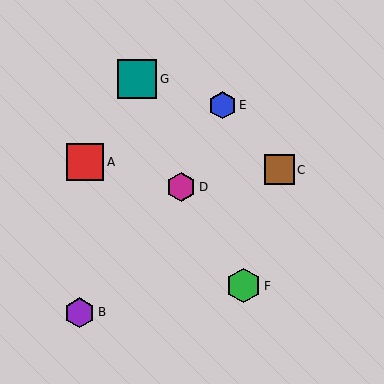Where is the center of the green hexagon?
The center of the green hexagon is at (244, 286).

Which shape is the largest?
The teal square (labeled G) is the largest.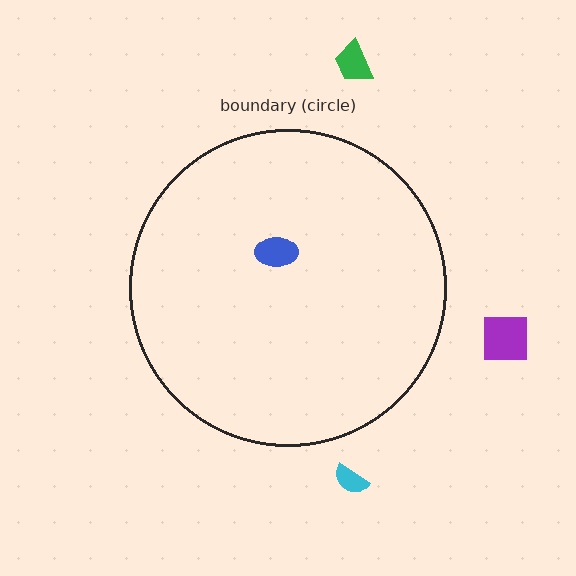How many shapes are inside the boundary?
1 inside, 3 outside.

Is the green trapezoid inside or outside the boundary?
Outside.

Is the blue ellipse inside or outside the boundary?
Inside.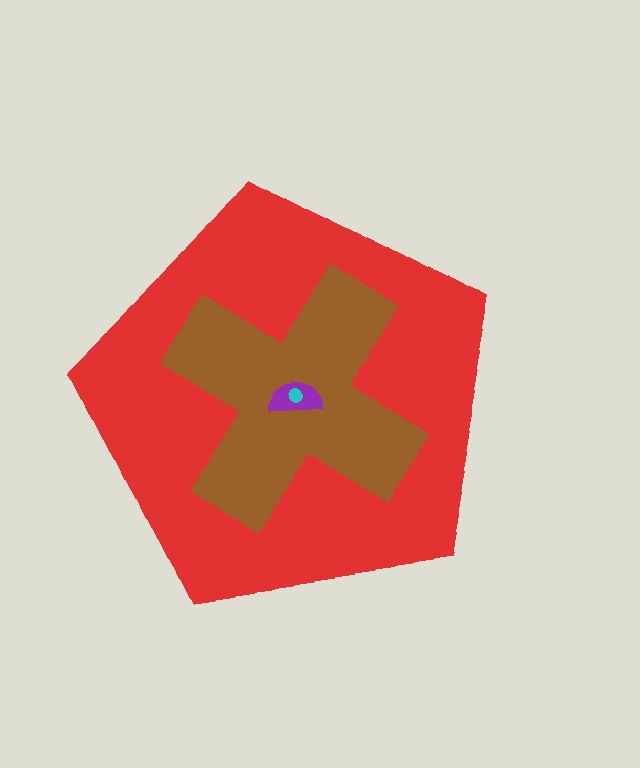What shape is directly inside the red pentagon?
The brown cross.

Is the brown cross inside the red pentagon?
Yes.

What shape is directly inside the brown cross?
The purple semicircle.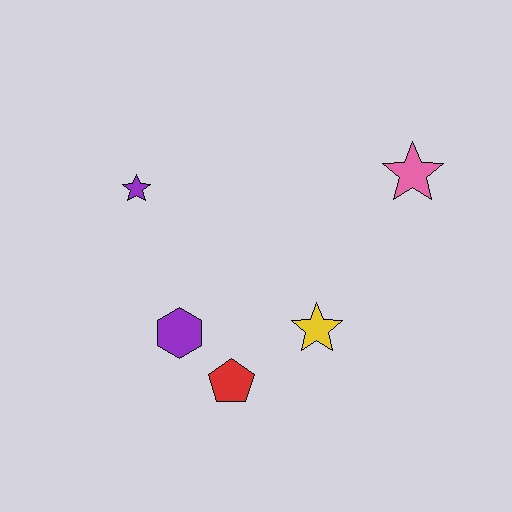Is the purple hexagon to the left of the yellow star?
Yes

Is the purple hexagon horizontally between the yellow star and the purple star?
Yes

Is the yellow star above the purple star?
No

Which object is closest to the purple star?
The purple hexagon is closest to the purple star.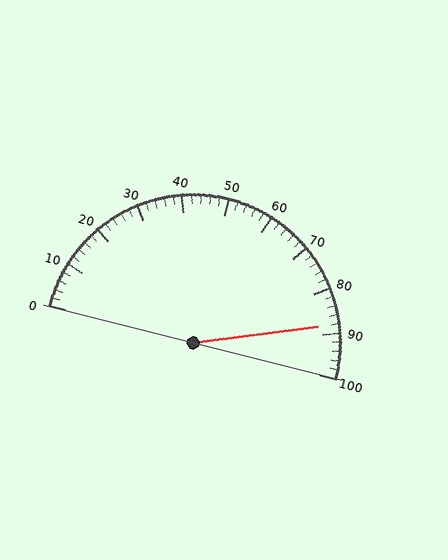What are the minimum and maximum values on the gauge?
The gauge ranges from 0 to 100.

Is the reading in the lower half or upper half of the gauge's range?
The reading is in the upper half of the range (0 to 100).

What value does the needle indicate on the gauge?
The needle indicates approximately 88.